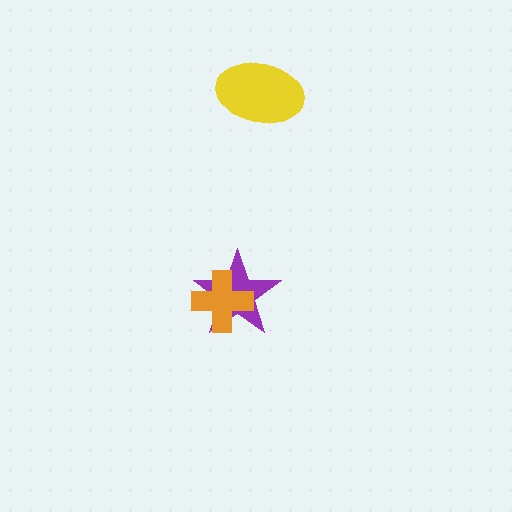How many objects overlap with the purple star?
1 object overlaps with the purple star.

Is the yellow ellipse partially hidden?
No, no other shape covers it.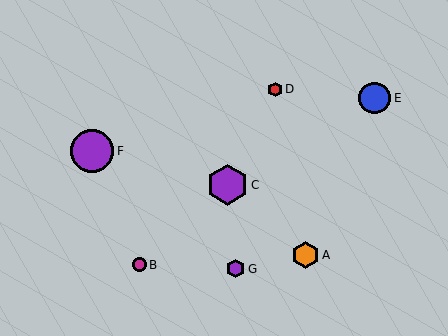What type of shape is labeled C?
Shape C is a purple hexagon.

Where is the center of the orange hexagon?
The center of the orange hexagon is at (306, 255).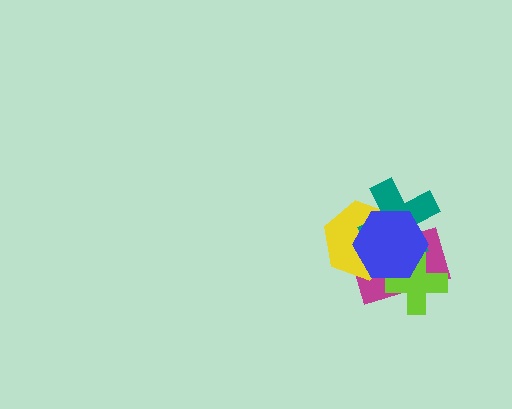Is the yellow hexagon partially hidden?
Yes, it is partially covered by another shape.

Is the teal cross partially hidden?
Yes, it is partially covered by another shape.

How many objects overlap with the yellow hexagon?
3 objects overlap with the yellow hexagon.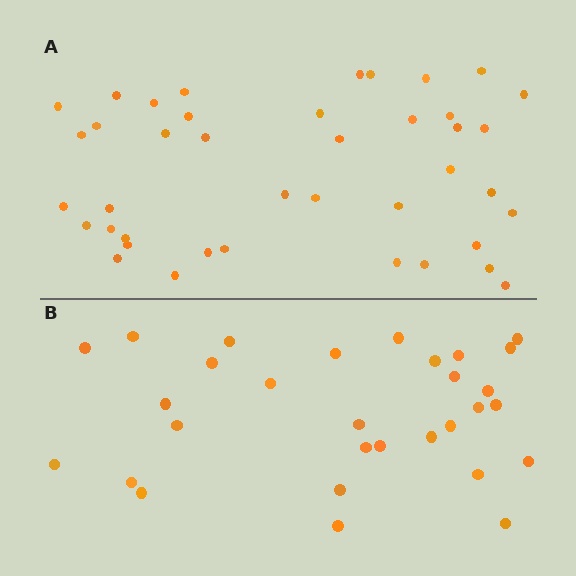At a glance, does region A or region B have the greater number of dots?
Region A (the top region) has more dots.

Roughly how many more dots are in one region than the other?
Region A has roughly 12 or so more dots than region B.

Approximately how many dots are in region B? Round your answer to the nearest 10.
About 30 dots.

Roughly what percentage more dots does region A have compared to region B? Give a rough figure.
About 35% more.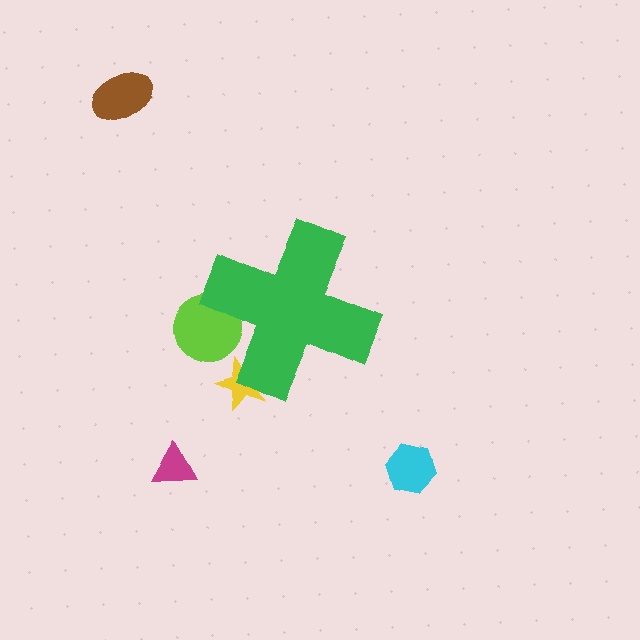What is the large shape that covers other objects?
A green cross.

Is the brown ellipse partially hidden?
No, the brown ellipse is fully visible.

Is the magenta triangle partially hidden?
No, the magenta triangle is fully visible.